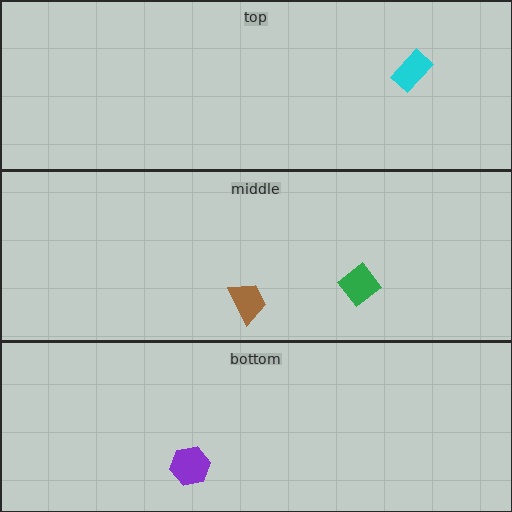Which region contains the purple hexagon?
The bottom region.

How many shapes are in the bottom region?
1.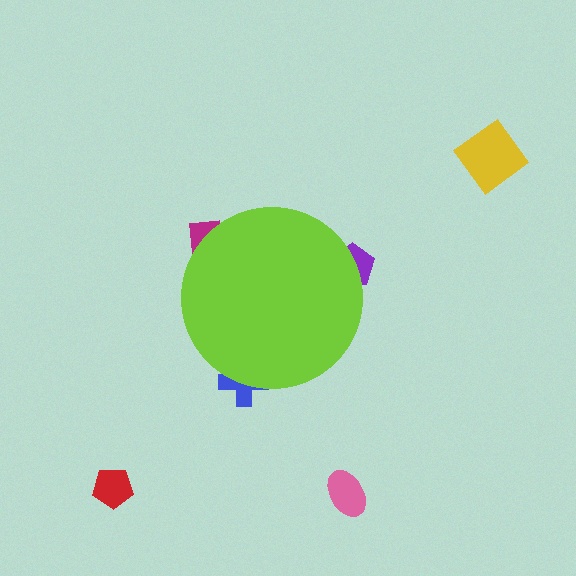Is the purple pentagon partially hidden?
Yes, the purple pentagon is partially hidden behind the lime circle.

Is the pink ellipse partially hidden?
No, the pink ellipse is fully visible.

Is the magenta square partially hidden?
Yes, the magenta square is partially hidden behind the lime circle.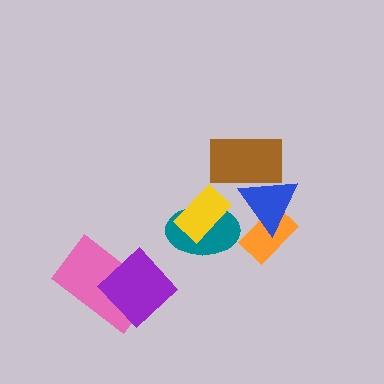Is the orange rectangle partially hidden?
Yes, it is partially covered by another shape.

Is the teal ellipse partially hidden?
Yes, it is partially covered by another shape.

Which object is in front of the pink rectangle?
The purple diamond is in front of the pink rectangle.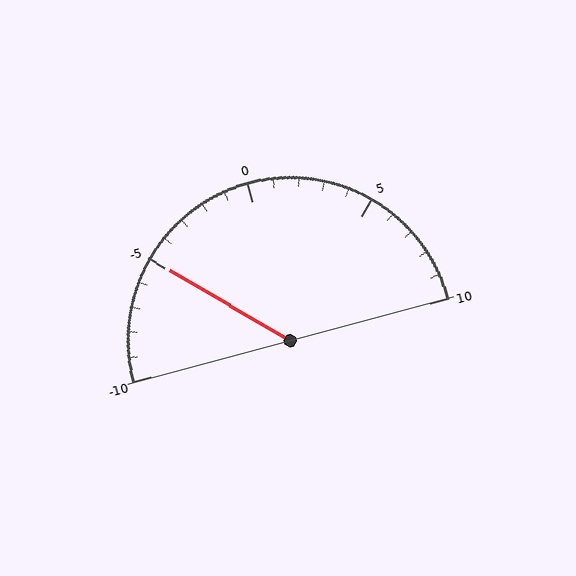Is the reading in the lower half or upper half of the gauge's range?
The reading is in the lower half of the range (-10 to 10).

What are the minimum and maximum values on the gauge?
The gauge ranges from -10 to 10.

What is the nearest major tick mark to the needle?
The nearest major tick mark is -5.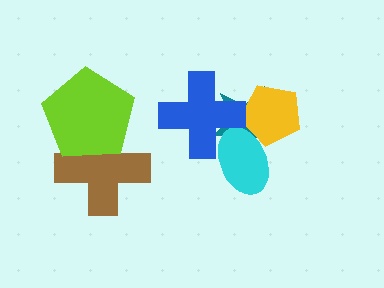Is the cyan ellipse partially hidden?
Yes, it is partially covered by another shape.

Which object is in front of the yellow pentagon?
The cyan ellipse is in front of the yellow pentagon.